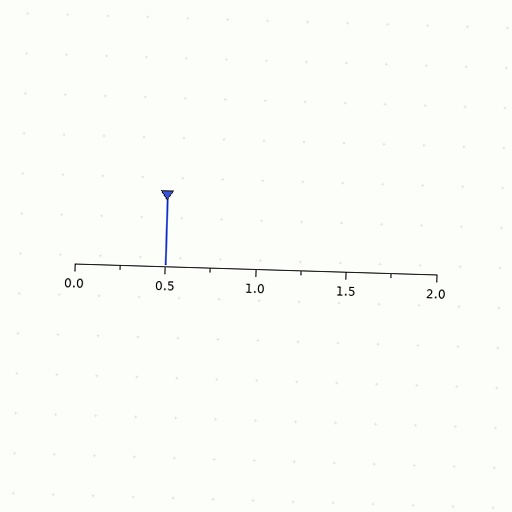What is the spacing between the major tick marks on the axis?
The major ticks are spaced 0.5 apart.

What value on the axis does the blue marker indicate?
The marker indicates approximately 0.5.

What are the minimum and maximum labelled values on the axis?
The axis runs from 0.0 to 2.0.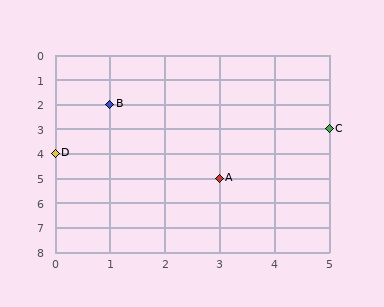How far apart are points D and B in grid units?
Points D and B are 1 column and 2 rows apart (about 2.2 grid units diagonally).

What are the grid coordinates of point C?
Point C is at grid coordinates (5, 3).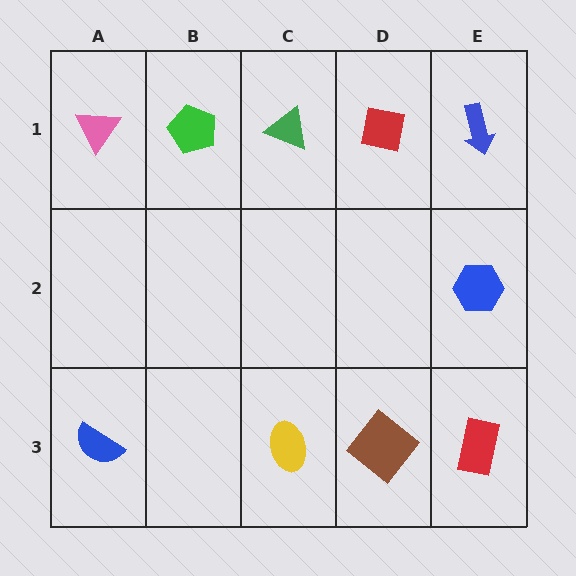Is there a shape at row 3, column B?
No, that cell is empty.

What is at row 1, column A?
A pink triangle.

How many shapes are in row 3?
4 shapes.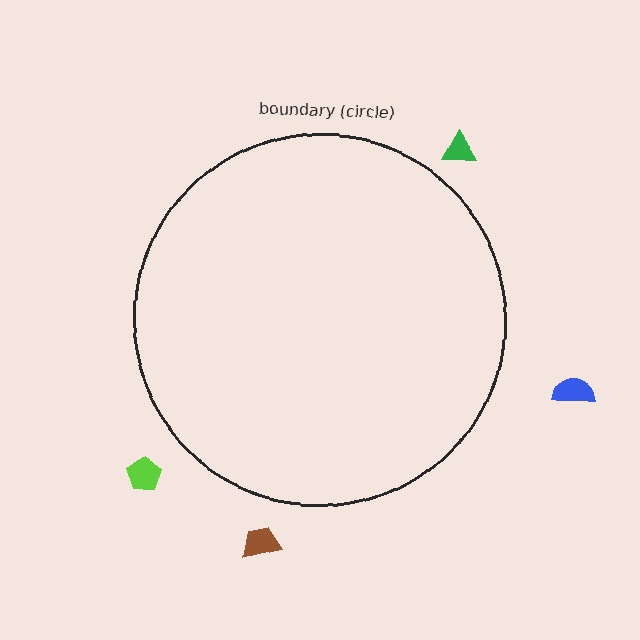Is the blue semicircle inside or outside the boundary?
Outside.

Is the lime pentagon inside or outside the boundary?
Outside.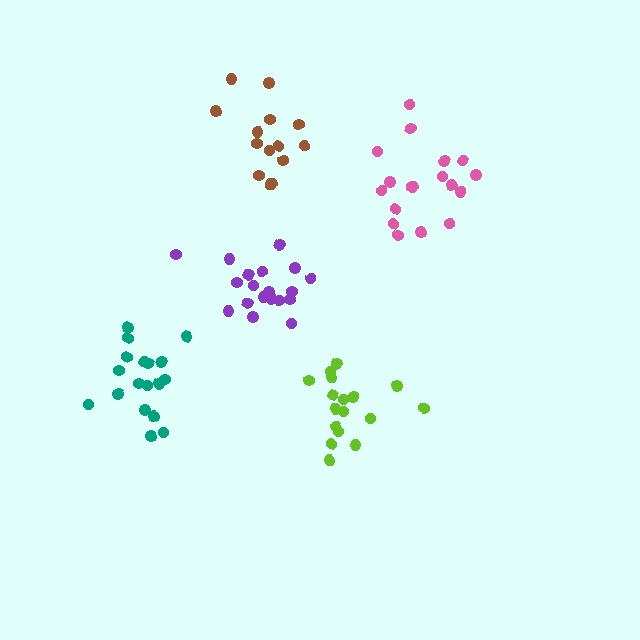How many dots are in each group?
Group 1: 14 dots, Group 2: 18 dots, Group 3: 19 dots, Group 4: 18 dots, Group 5: 17 dots (86 total).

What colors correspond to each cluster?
The clusters are colored: brown, pink, purple, teal, lime.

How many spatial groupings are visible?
There are 5 spatial groupings.